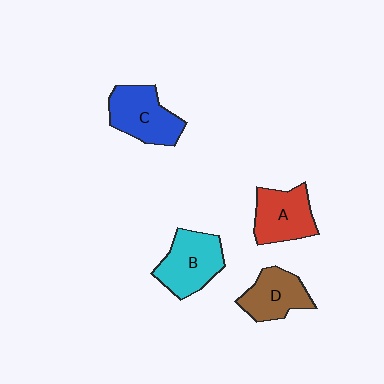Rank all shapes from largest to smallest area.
From largest to smallest: C (blue), B (cyan), A (red), D (brown).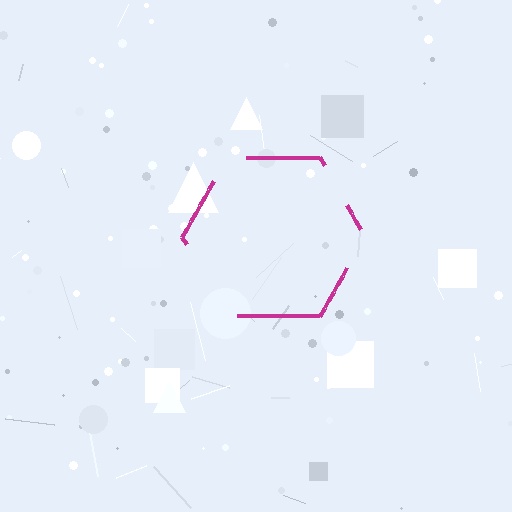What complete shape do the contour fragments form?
The contour fragments form a hexagon.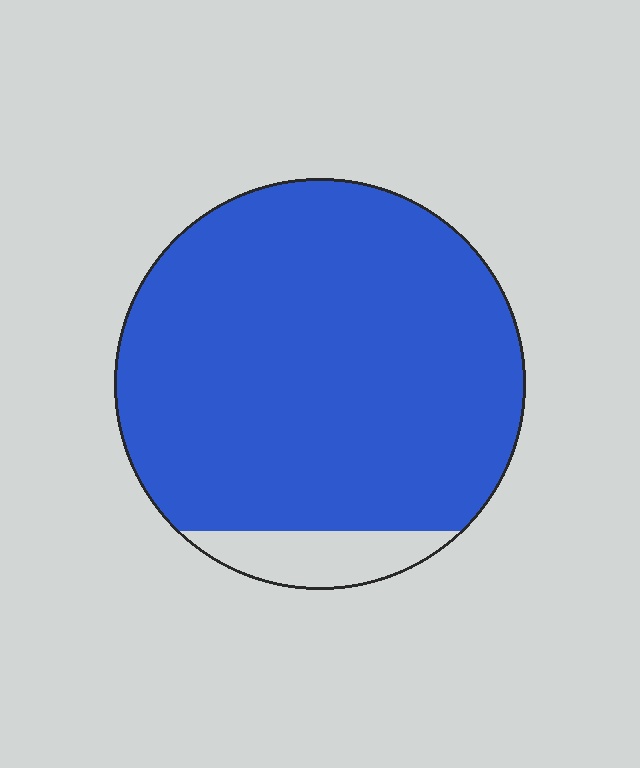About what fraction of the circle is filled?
About nine tenths (9/10).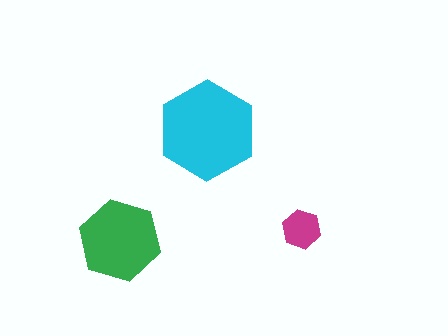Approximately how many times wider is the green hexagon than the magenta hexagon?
About 2 times wider.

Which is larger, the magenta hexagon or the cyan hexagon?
The cyan one.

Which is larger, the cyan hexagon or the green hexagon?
The cyan one.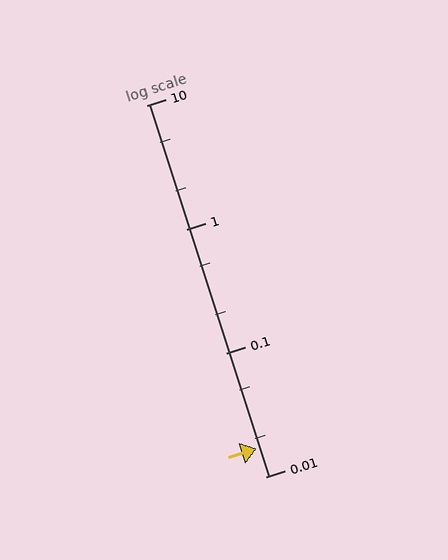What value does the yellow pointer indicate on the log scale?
The pointer indicates approximately 0.017.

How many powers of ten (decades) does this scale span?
The scale spans 3 decades, from 0.01 to 10.